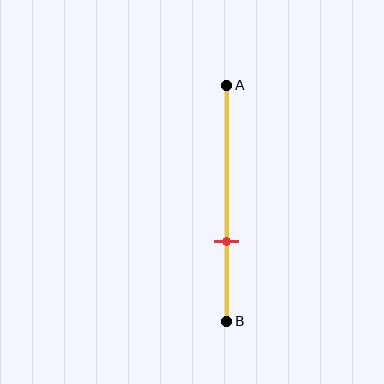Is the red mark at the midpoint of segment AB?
No, the mark is at about 65% from A, not at the 50% midpoint.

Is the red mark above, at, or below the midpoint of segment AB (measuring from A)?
The red mark is below the midpoint of segment AB.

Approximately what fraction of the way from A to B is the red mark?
The red mark is approximately 65% of the way from A to B.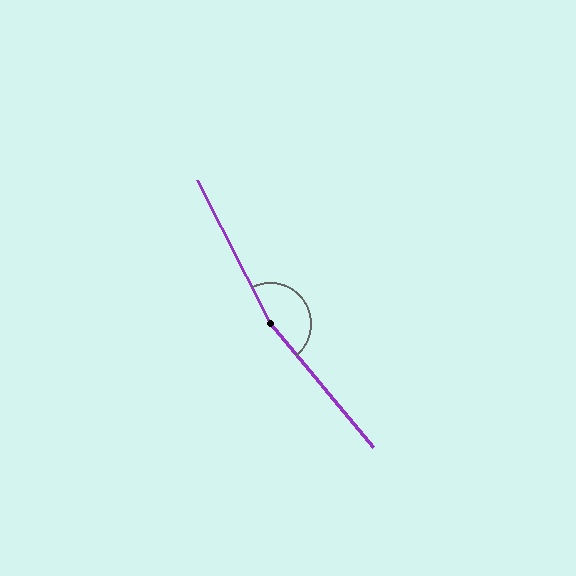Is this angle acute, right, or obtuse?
It is obtuse.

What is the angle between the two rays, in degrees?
Approximately 167 degrees.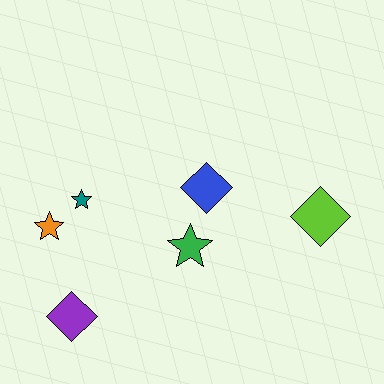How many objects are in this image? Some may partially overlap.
There are 6 objects.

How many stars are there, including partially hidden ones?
There are 3 stars.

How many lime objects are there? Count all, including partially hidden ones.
There is 1 lime object.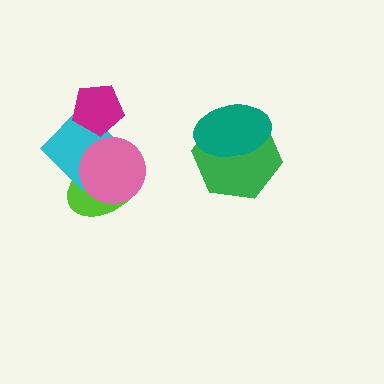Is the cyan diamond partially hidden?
Yes, it is partially covered by another shape.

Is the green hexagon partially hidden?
Yes, it is partially covered by another shape.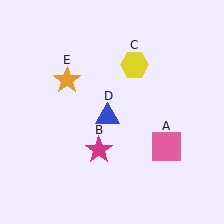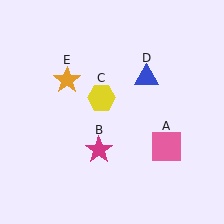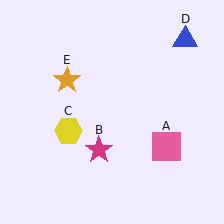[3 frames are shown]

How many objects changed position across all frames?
2 objects changed position: yellow hexagon (object C), blue triangle (object D).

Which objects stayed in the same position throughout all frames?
Pink square (object A) and magenta star (object B) and orange star (object E) remained stationary.